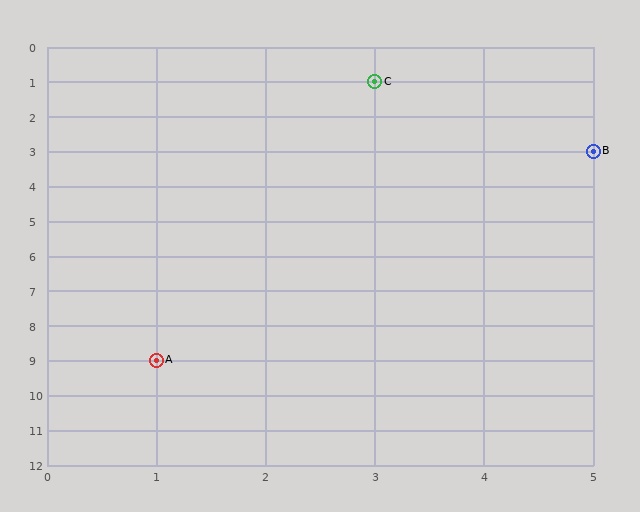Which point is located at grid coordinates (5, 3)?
Point B is at (5, 3).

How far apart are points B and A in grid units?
Points B and A are 4 columns and 6 rows apart (about 7.2 grid units diagonally).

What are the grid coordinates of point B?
Point B is at grid coordinates (5, 3).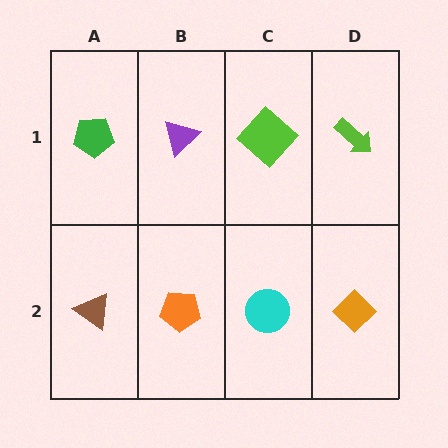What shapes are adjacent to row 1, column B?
An orange pentagon (row 2, column B), a green pentagon (row 1, column A), a lime diamond (row 1, column C).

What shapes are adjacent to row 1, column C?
A cyan circle (row 2, column C), a purple triangle (row 1, column B), a lime arrow (row 1, column D).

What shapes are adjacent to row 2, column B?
A purple triangle (row 1, column B), a brown triangle (row 2, column A), a cyan circle (row 2, column C).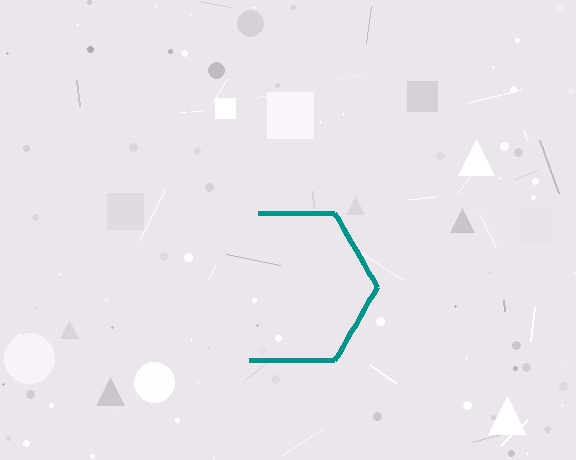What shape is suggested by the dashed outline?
The dashed outline suggests a hexagon.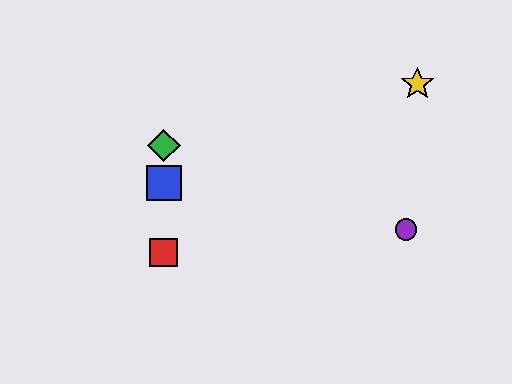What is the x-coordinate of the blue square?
The blue square is at x≈164.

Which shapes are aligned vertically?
The red square, the blue square, the green diamond are aligned vertically.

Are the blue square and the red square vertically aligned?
Yes, both are at x≈164.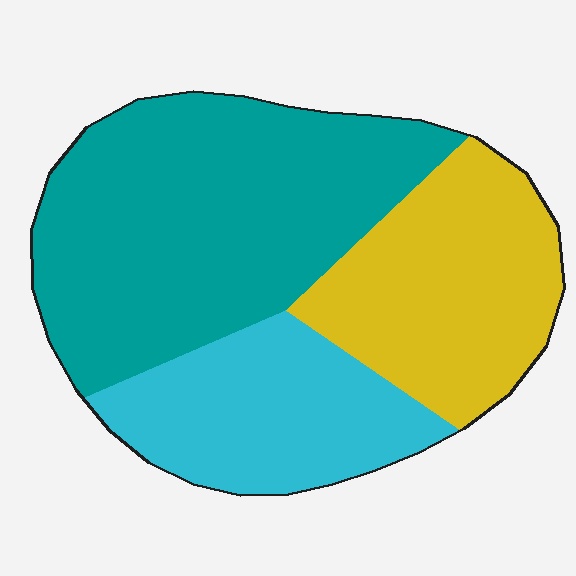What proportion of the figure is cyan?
Cyan covers roughly 25% of the figure.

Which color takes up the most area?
Teal, at roughly 50%.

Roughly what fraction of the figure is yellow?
Yellow covers roughly 30% of the figure.